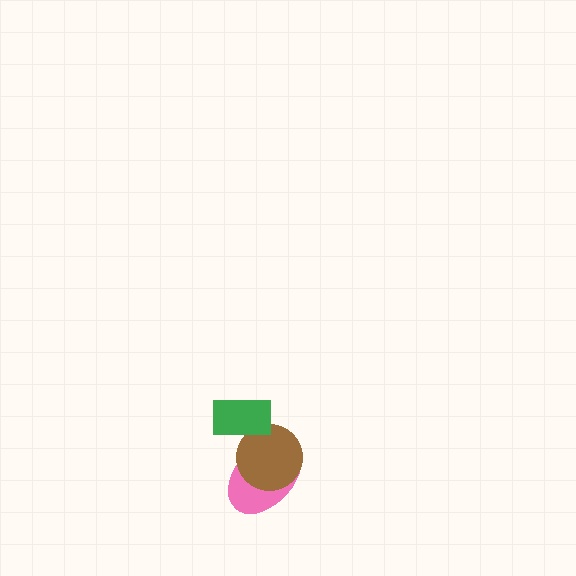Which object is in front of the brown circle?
The green rectangle is in front of the brown circle.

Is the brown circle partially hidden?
Yes, it is partially covered by another shape.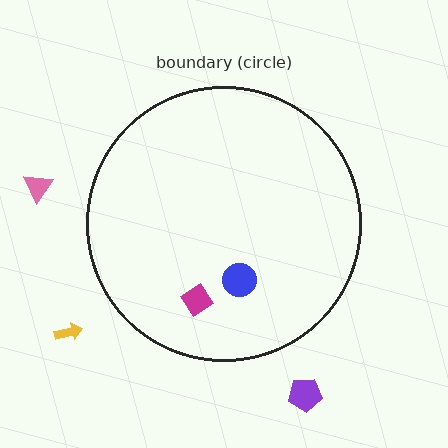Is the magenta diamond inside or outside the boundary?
Inside.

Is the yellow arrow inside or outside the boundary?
Outside.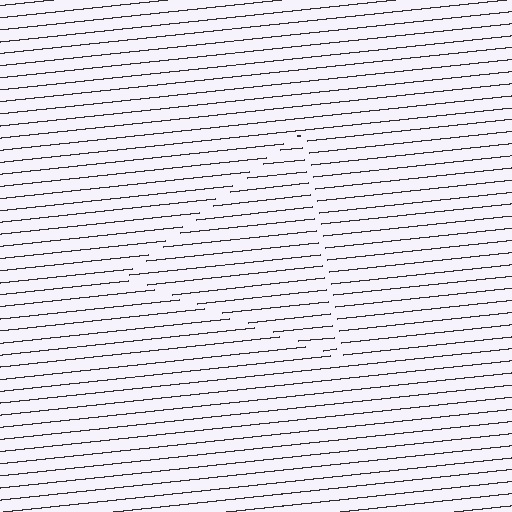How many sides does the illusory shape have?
3 sides — the line-ends trace a triangle.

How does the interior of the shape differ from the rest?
The interior of the shape contains the same grating, shifted by half a period — the contour is defined by the phase discontinuity where line-ends from the inner and outer gratings abut.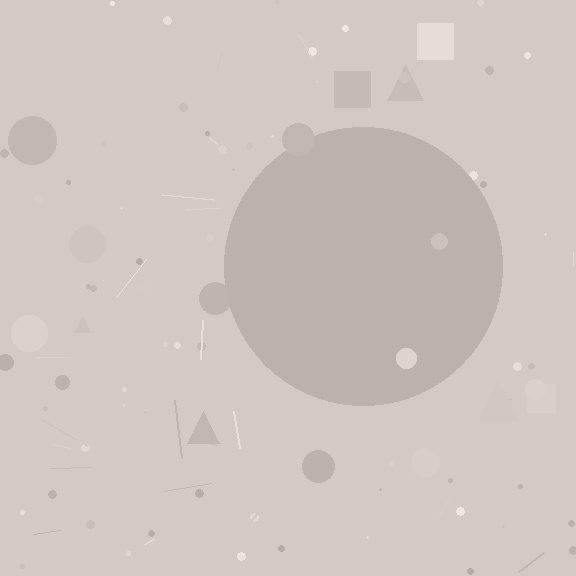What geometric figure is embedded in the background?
A circle is embedded in the background.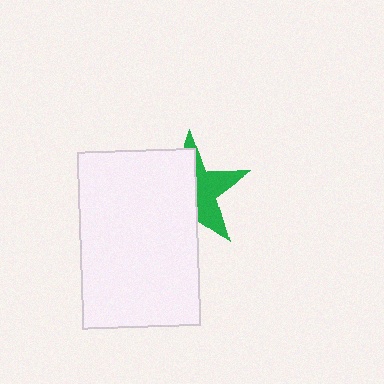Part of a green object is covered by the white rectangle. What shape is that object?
It is a star.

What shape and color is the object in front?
The object in front is a white rectangle.